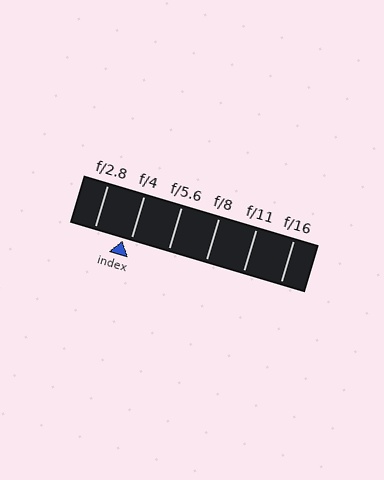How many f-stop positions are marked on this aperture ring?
There are 6 f-stop positions marked.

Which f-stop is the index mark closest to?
The index mark is closest to f/4.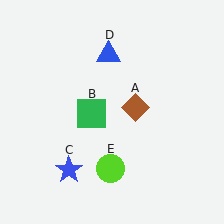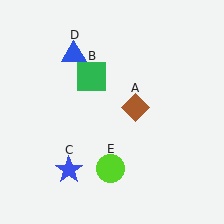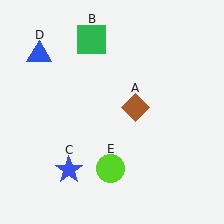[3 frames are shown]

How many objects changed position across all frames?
2 objects changed position: green square (object B), blue triangle (object D).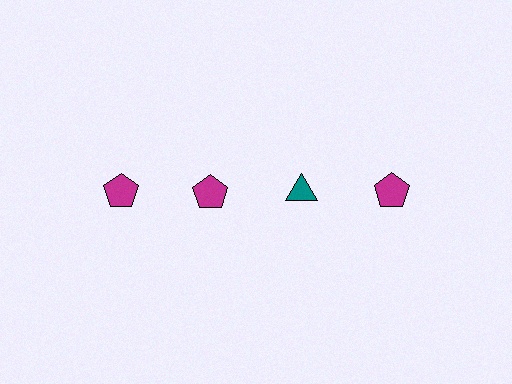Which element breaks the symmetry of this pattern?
The teal triangle in the top row, center column breaks the symmetry. All other shapes are magenta pentagons.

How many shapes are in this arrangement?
There are 4 shapes arranged in a grid pattern.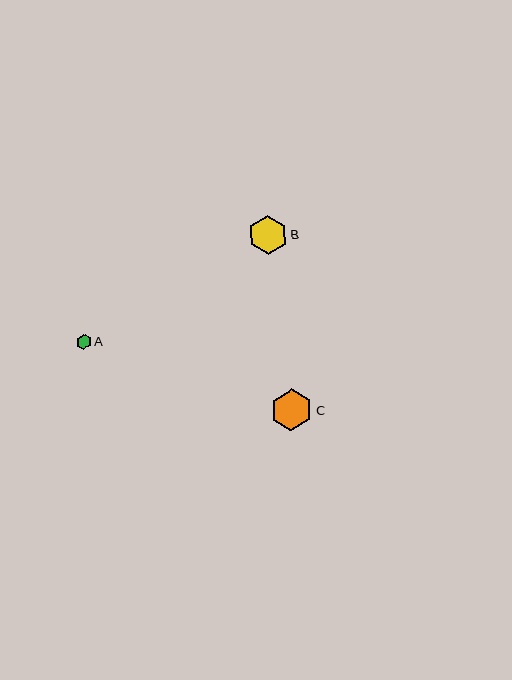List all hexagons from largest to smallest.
From largest to smallest: C, B, A.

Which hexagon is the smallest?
Hexagon A is the smallest with a size of approximately 15 pixels.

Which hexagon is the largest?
Hexagon C is the largest with a size of approximately 42 pixels.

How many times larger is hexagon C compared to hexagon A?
Hexagon C is approximately 2.8 times the size of hexagon A.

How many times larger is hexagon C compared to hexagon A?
Hexagon C is approximately 2.8 times the size of hexagon A.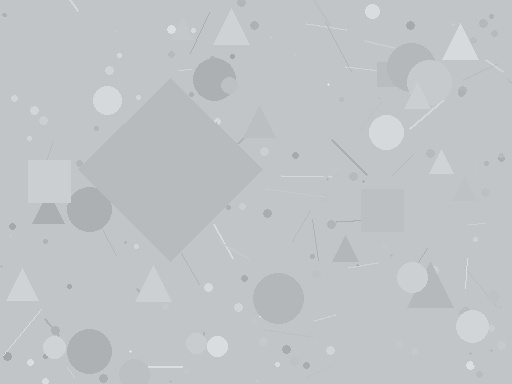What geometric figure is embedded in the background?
A diamond is embedded in the background.